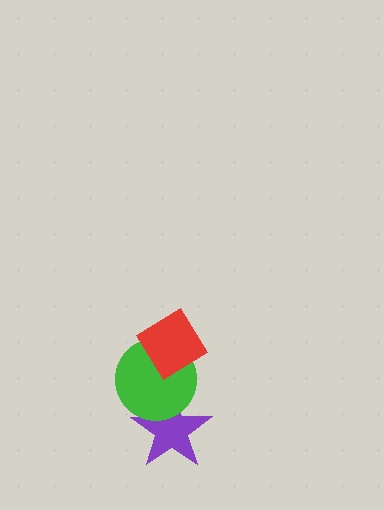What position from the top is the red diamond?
The red diamond is 1st from the top.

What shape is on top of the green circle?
The red diamond is on top of the green circle.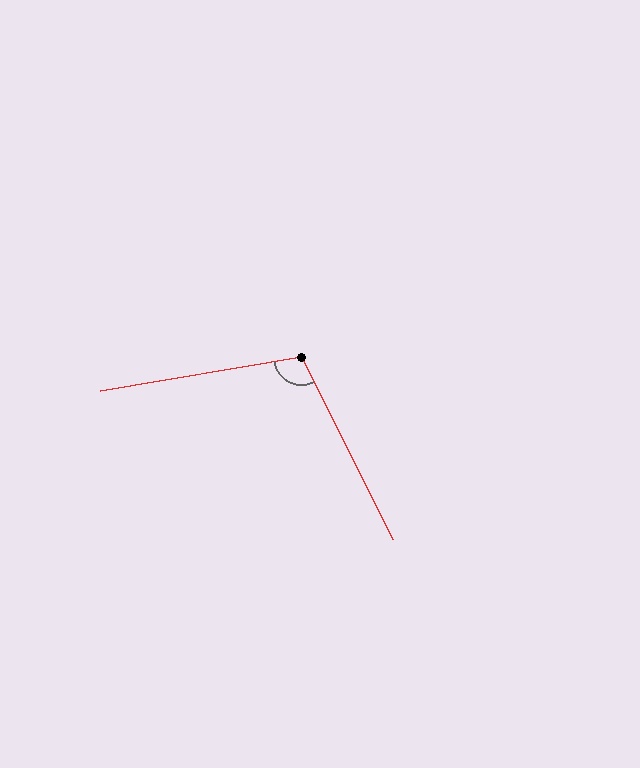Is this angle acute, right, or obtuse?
It is obtuse.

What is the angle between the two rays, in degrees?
Approximately 107 degrees.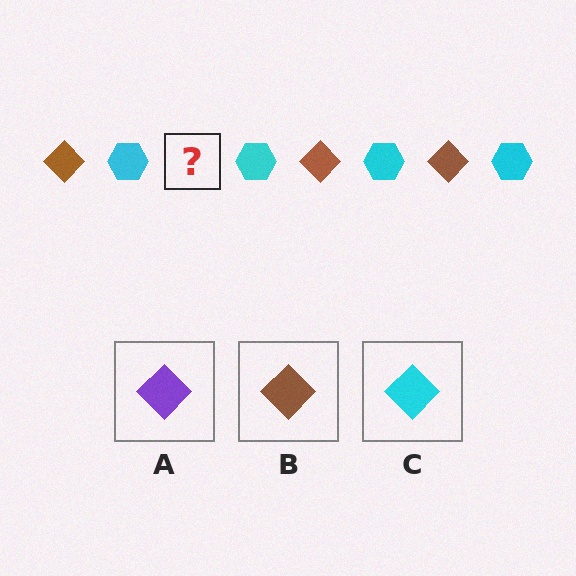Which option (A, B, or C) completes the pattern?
B.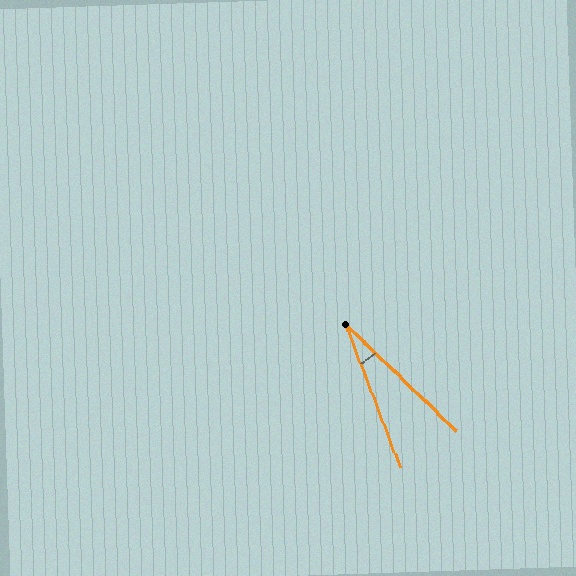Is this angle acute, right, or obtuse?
It is acute.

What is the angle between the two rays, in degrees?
Approximately 25 degrees.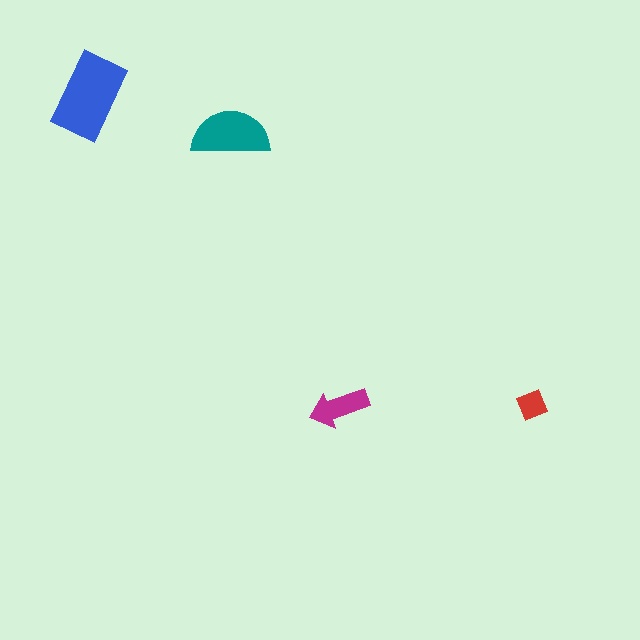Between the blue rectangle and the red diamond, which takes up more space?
The blue rectangle.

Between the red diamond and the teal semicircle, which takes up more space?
The teal semicircle.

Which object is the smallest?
The red diamond.